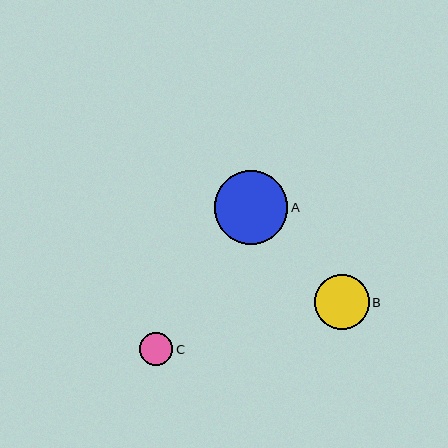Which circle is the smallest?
Circle C is the smallest with a size of approximately 34 pixels.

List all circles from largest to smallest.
From largest to smallest: A, B, C.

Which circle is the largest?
Circle A is the largest with a size of approximately 73 pixels.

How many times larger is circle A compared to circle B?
Circle A is approximately 1.3 times the size of circle B.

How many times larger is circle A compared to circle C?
Circle A is approximately 2.2 times the size of circle C.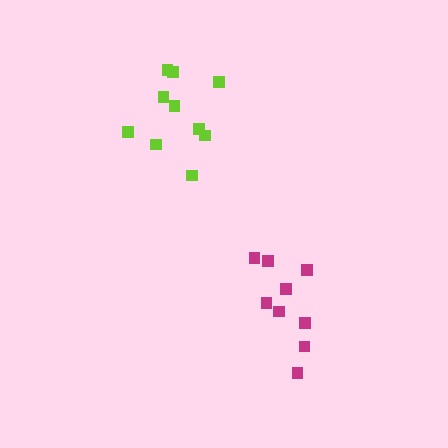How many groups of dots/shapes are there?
There are 2 groups.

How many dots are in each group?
Group 1: 10 dots, Group 2: 9 dots (19 total).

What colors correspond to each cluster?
The clusters are colored: lime, magenta.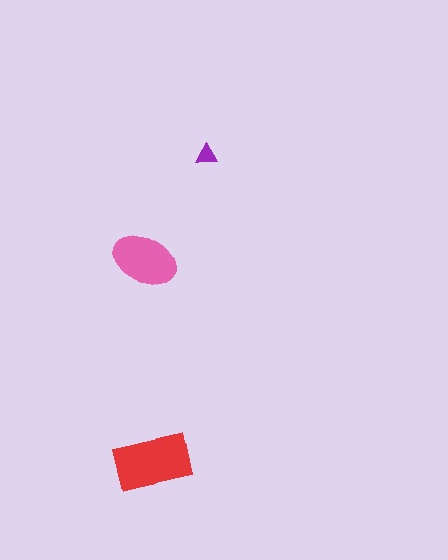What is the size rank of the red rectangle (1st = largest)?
1st.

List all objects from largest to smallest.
The red rectangle, the pink ellipse, the purple triangle.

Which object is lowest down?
The red rectangle is bottommost.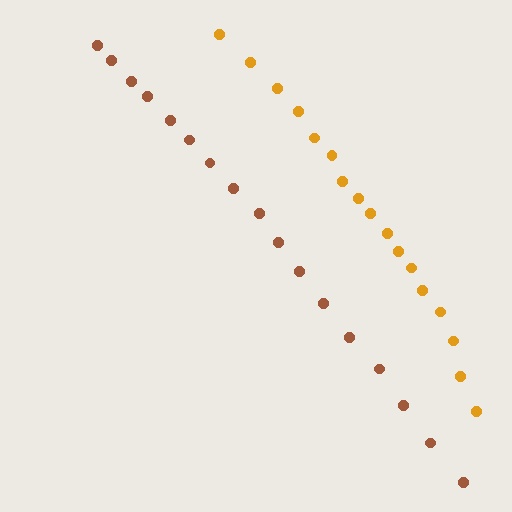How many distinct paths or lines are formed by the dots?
There are 2 distinct paths.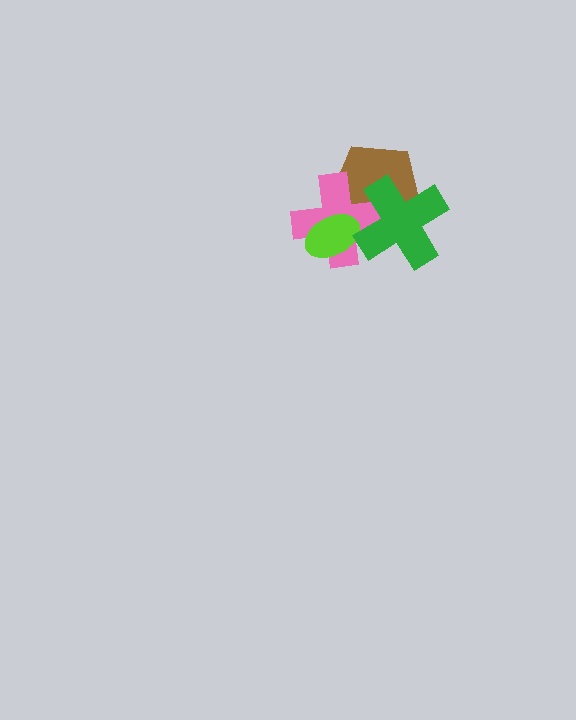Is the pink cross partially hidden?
Yes, it is partially covered by another shape.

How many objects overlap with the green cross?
2 objects overlap with the green cross.